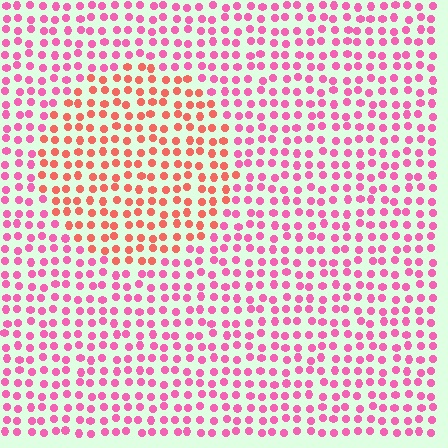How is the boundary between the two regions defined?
The boundary is defined purely by a slight shift in hue (about 36 degrees). Spacing, size, and orientation are identical on both sides.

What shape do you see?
I see a circle.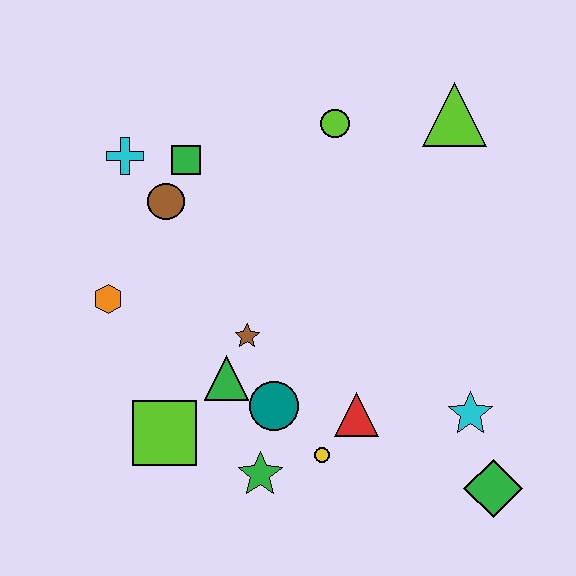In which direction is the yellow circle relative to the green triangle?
The yellow circle is to the right of the green triangle.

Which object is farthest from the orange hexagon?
The green diamond is farthest from the orange hexagon.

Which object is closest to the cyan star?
The green diamond is closest to the cyan star.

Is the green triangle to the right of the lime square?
Yes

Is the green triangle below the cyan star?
No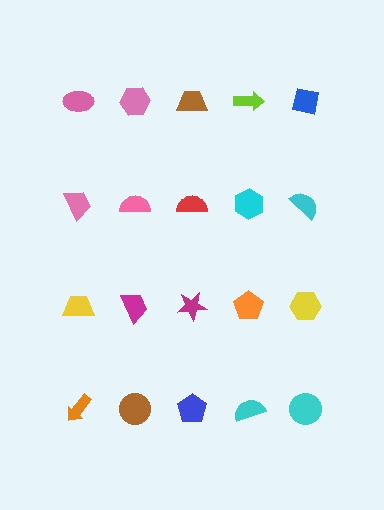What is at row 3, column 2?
A magenta trapezoid.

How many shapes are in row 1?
5 shapes.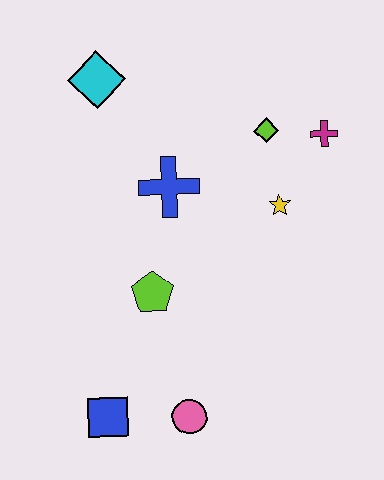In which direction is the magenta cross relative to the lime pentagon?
The magenta cross is to the right of the lime pentagon.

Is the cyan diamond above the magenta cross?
Yes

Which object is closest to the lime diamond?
The magenta cross is closest to the lime diamond.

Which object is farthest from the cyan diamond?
The pink circle is farthest from the cyan diamond.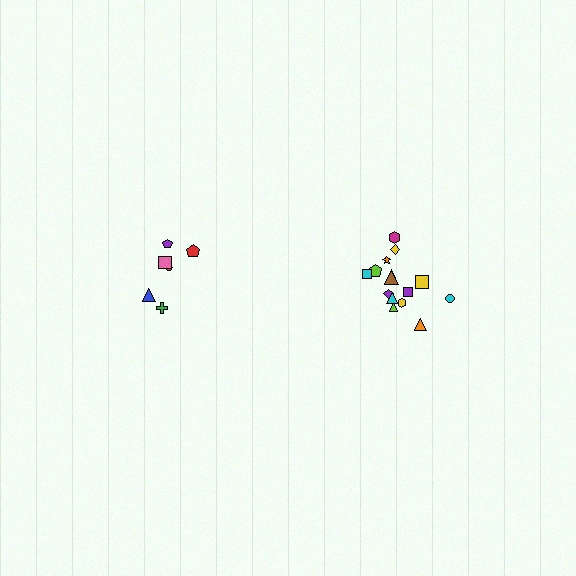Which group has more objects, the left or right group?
The right group.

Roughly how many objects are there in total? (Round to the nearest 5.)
Roughly 20 objects in total.